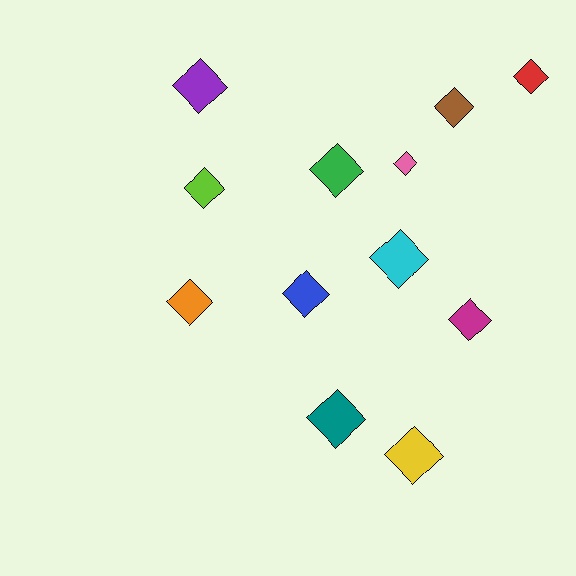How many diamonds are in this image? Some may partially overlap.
There are 12 diamonds.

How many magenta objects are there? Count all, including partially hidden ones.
There is 1 magenta object.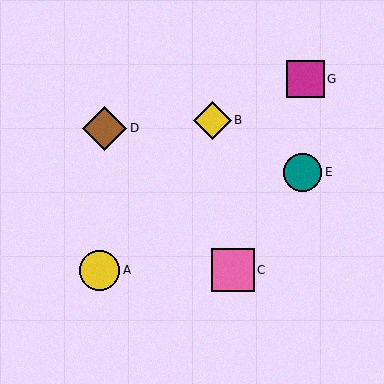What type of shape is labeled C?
Shape C is a pink square.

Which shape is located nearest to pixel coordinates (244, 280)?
The pink square (labeled C) at (233, 270) is nearest to that location.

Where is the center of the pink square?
The center of the pink square is at (233, 270).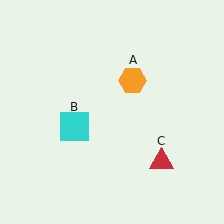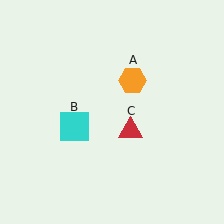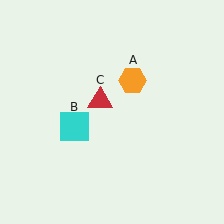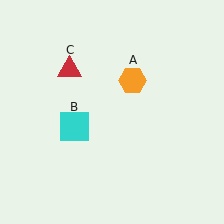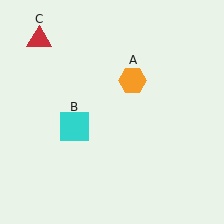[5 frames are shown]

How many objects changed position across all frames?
1 object changed position: red triangle (object C).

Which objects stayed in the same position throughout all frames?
Orange hexagon (object A) and cyan square (object B) remained stationary.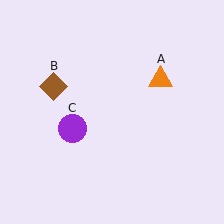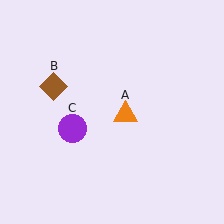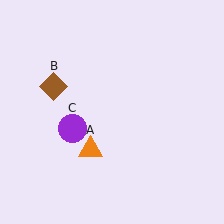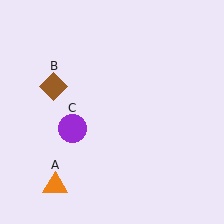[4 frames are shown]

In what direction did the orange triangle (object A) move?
The orange triangle (object A) moved down and to the left.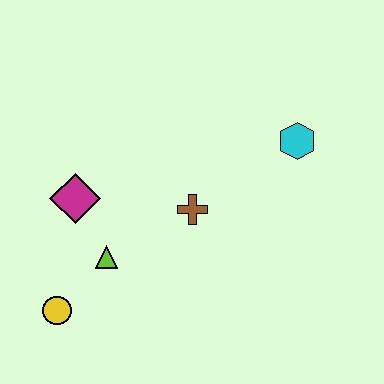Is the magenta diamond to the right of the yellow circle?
Yes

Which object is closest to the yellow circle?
The lime triangle is closest to the yellow circle.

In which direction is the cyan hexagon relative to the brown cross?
The cyan hexagon is to the right of the brown cross.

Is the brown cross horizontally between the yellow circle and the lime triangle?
No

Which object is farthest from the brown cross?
The yellow circle is farthest from the brown cross.